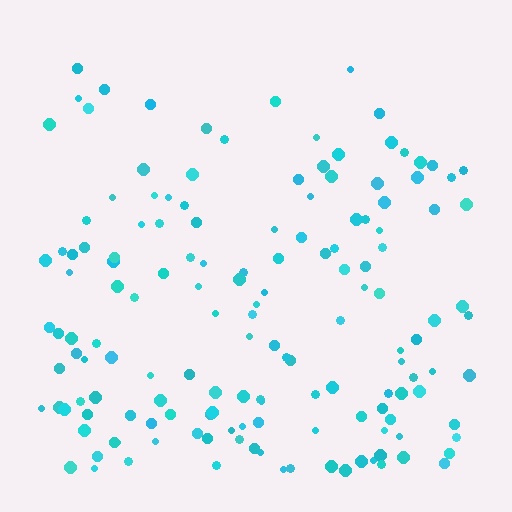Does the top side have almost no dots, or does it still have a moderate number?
Still a moderate number, just noticeably fewer than the bottom.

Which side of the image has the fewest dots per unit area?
The top.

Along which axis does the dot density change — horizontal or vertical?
Vertical.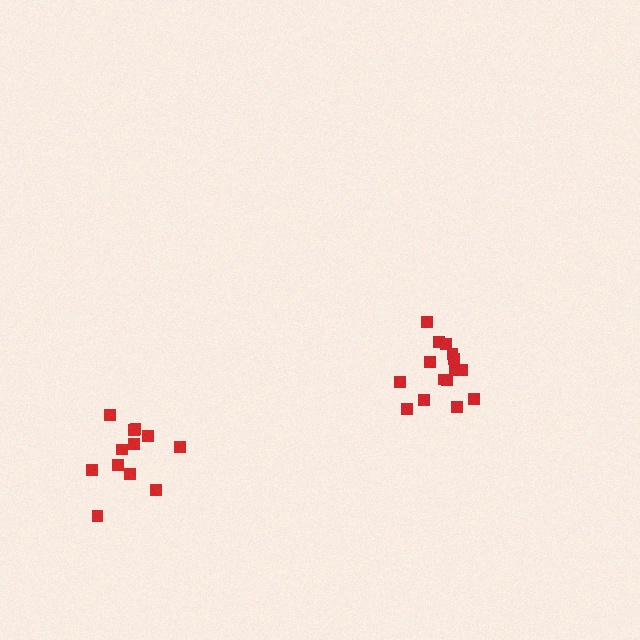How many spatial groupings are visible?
There are 2 spatial groupings.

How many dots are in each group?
Group 1: 15 dots, Group 2: 12 dots (27 total).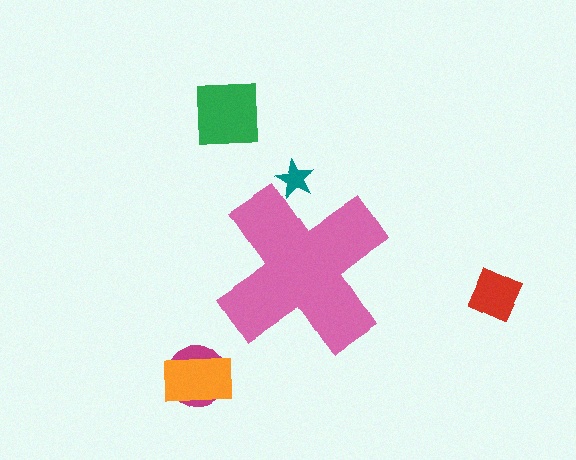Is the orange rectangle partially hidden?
No, the orange rectangle is fully visible.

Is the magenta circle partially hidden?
No, the magenta circle is fully visible.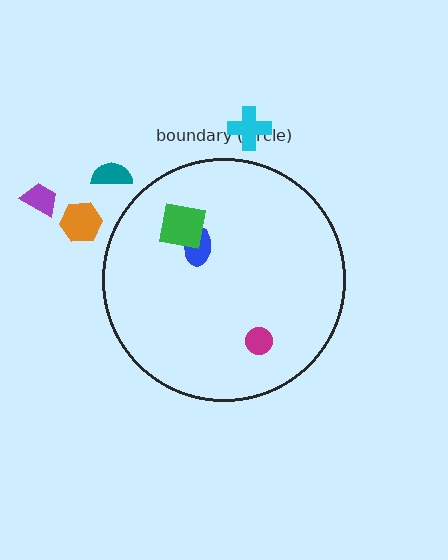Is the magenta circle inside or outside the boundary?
Inside.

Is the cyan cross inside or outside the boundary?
Outside.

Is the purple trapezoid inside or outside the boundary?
Outside.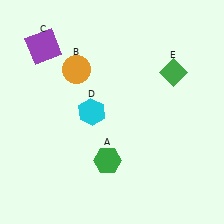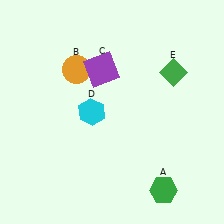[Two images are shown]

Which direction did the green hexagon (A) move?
The green hexagon (A) moved right.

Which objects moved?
The objects that moved are: the green hexagon (A), the purple square (C).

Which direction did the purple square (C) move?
The purple square (C) moved right.